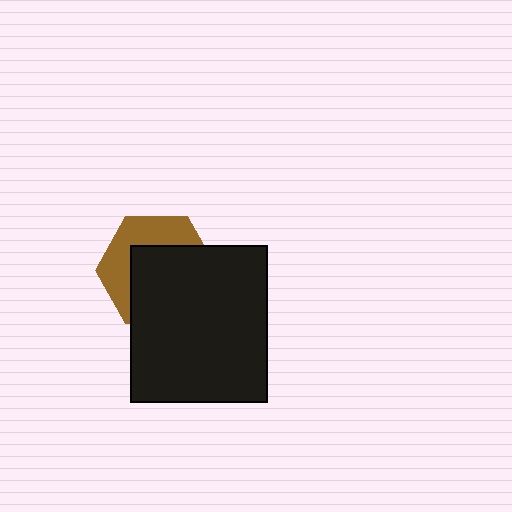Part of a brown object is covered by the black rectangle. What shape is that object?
It is a hexagon.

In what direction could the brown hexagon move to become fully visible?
The brown hexagon could move toward the upper-left. That would shift it out from behind the black rectangle entirely.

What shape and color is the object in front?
The object in front is a black rectangle.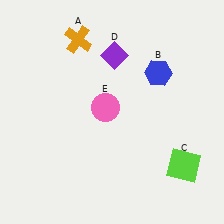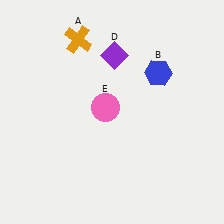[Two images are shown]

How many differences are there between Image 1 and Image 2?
There is 1 difference between the two images.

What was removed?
The lime square (C) was removed in Image 2.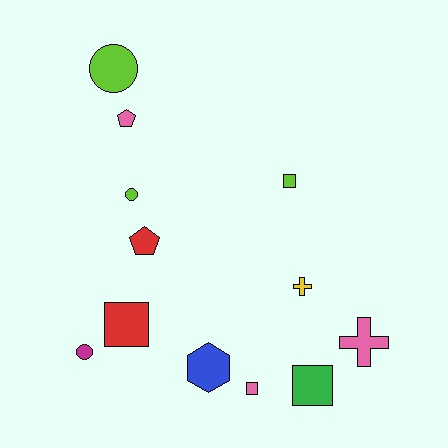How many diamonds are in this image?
There are no diamonds.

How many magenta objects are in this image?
There is 1 magenta object.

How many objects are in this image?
There are 12 objects.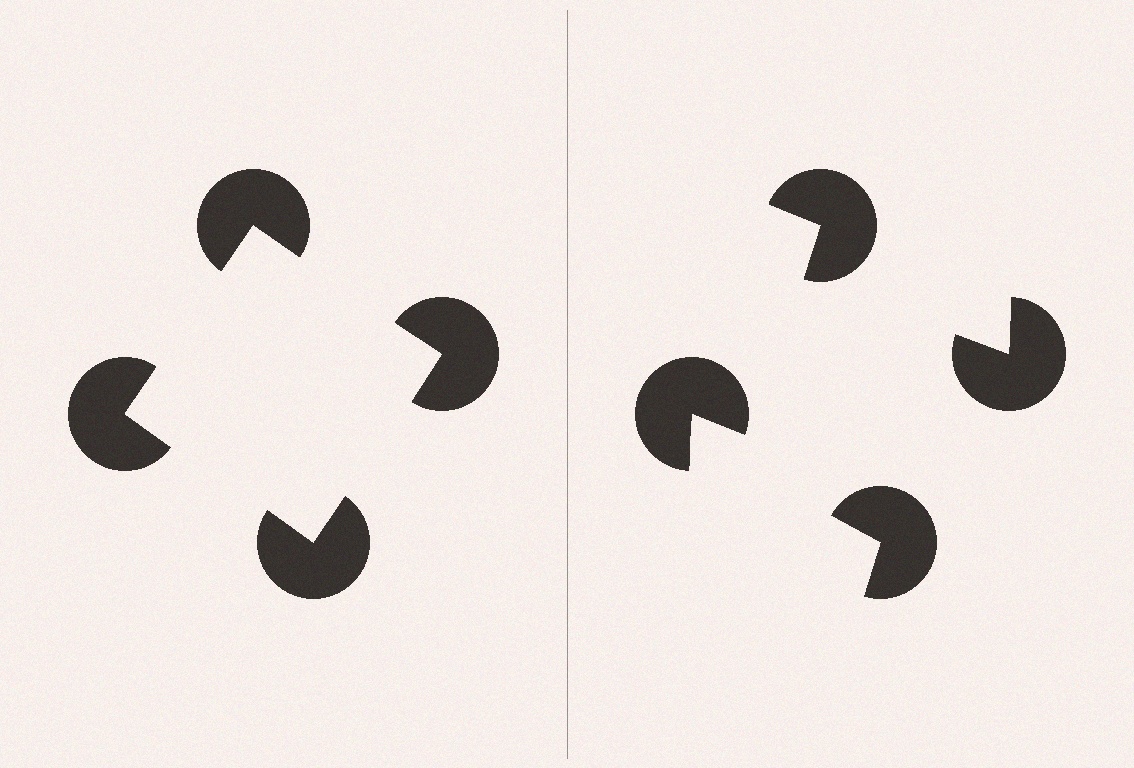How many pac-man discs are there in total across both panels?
8 — 4 on each side.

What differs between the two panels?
The pac-man discs are positioned identically on both sides; only the wedge orientations differ. On the left they align to a square; on the right they are misaligned.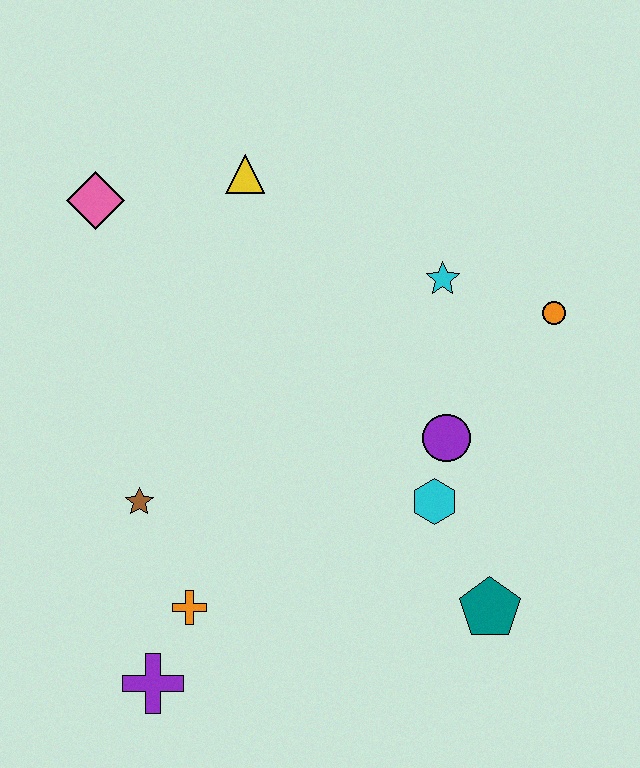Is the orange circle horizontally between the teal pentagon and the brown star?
No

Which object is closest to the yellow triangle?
The pink diamond is closest to the yellow triangle.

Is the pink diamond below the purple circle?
No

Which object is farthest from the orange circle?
The purple cross is farthest from the orange circle.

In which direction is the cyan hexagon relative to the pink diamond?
The cyan hexagon is to the right of the pink diamond.